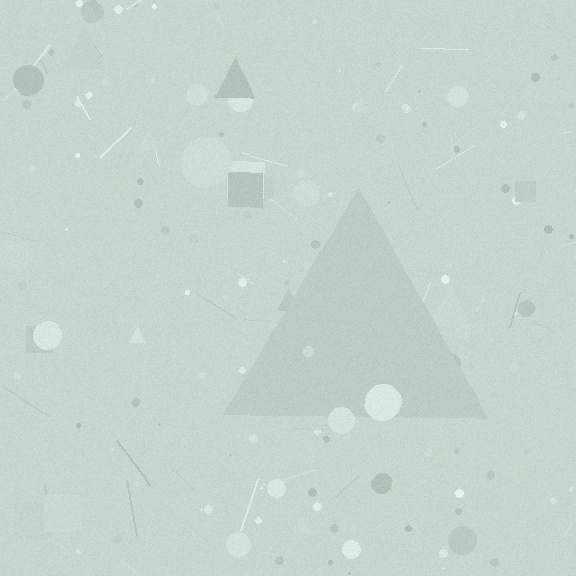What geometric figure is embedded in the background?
A triangle is embedded in the background.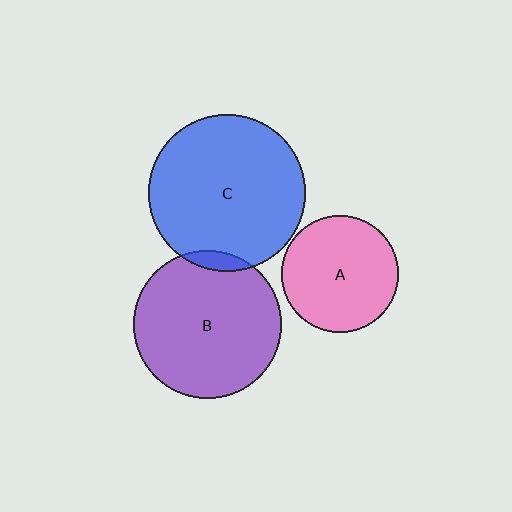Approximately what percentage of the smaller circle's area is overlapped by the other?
Approximately 5%.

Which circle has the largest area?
Circle C (blue).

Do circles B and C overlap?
Yes.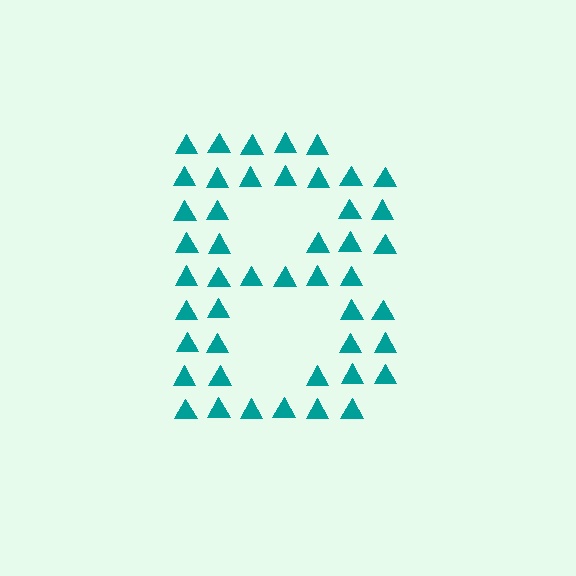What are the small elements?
The small elements are triangles.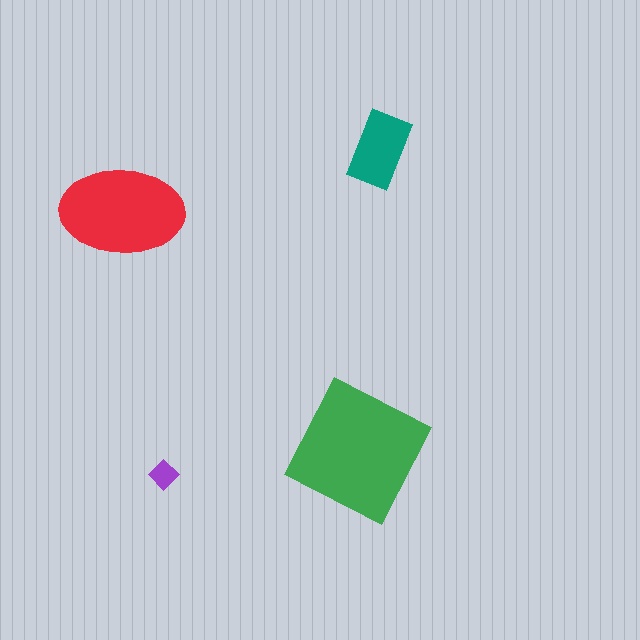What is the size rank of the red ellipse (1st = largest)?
2nd.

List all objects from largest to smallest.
The green square, the red ellipse, the teal rectangle, the purple diamond.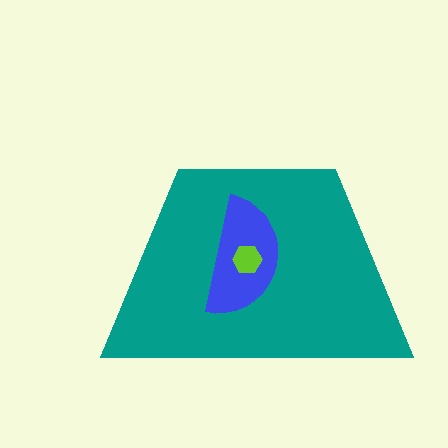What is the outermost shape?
The teal trapezoid.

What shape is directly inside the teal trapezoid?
The blue semicircle.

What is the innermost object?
The lime hexagon.